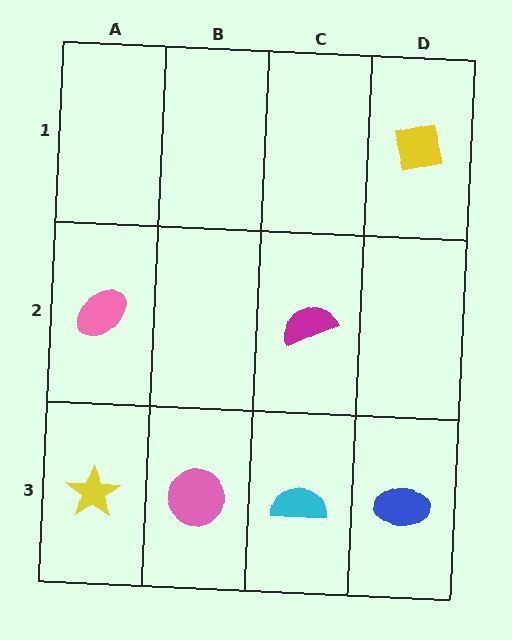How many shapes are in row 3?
4 shapes.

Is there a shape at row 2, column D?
No, that cell is empty.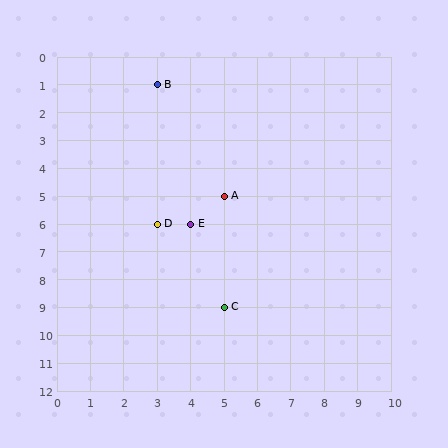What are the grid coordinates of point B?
Point B is at grid coordinates (3, 1).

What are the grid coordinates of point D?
Point D is at grid coordinates (3, 6).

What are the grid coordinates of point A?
Point A is at grid coordinates (5, 5).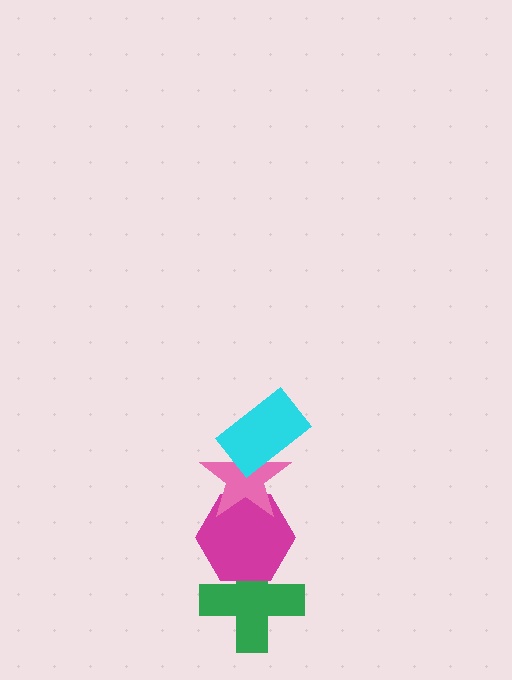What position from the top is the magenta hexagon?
The magenta hexagon is 3rd from the top.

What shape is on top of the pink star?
The cyan rectangle is on top of the pink star.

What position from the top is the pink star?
The pink star is 2nd from the top.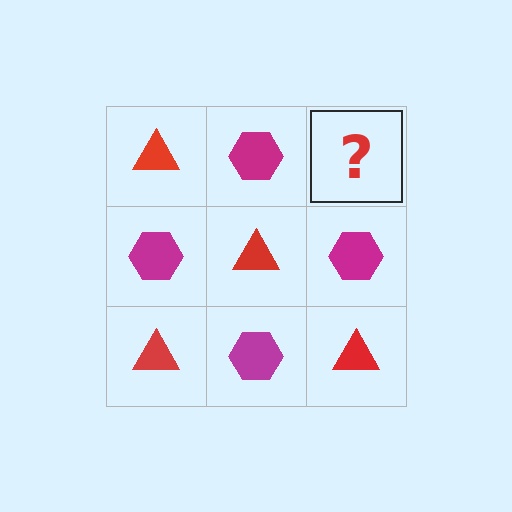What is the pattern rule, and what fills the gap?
The rule is that it alternates red triangle and magenta hexagon in a checkerboard pattern. The gap should be filled with a red triangle.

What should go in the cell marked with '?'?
The missing cell should contain a red triangle.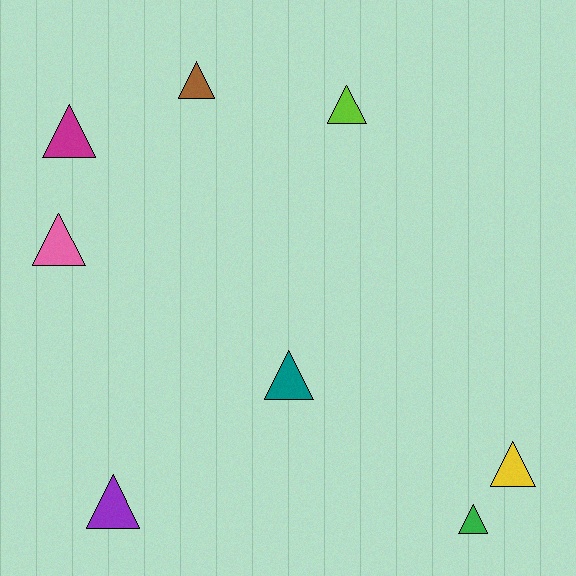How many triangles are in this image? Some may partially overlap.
There are 8 triangles.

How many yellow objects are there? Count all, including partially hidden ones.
There is 1 yellow object.